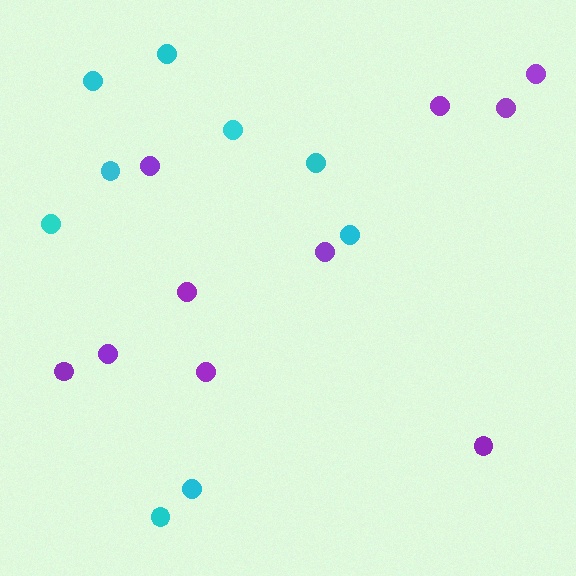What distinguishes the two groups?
There are 2 groups: one group of purple circles (10) and one group of cyan circles (9).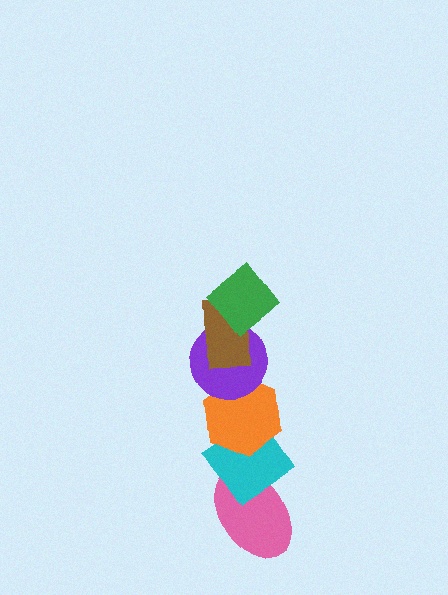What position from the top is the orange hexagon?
The orange hexagon is 4th from the top.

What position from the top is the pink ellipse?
The pink ellipse is 6th from the top.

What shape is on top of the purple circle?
The brown rectangle is on top of the purple circle.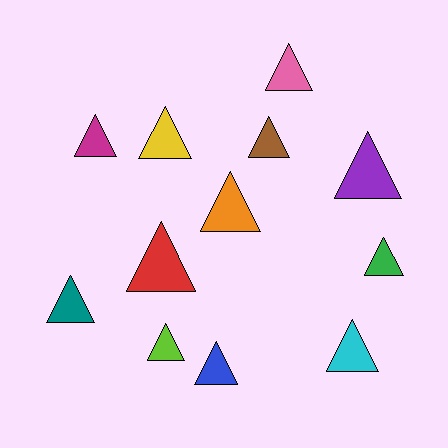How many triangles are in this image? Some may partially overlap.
There are 12 triangles.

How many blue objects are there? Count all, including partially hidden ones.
There is 1 blue object.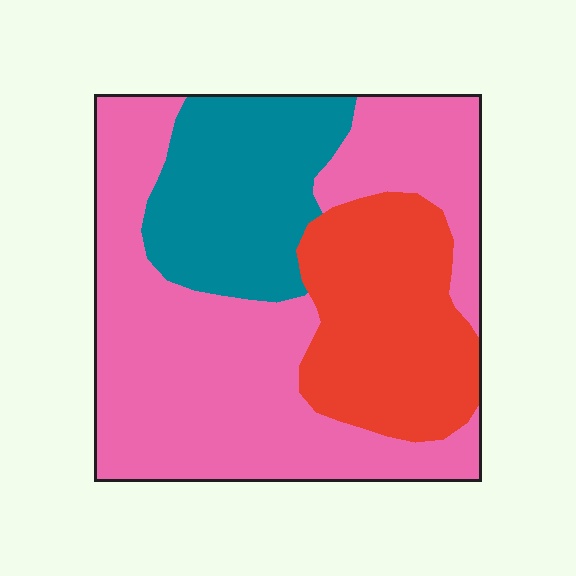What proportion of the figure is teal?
Teal takes up about one fifth (1/5) of the figure.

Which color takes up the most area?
Pink, at roughly 55%.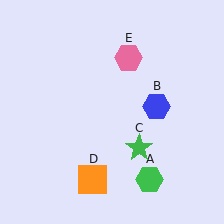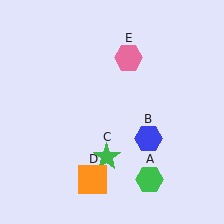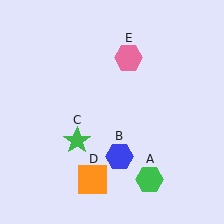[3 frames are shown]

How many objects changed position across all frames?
2 objects changed position: blue hexagon (object B), green star (object C).